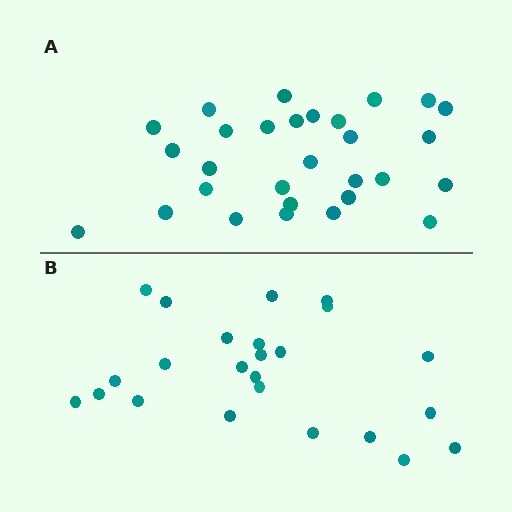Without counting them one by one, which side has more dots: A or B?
Region A (the top region) has more dots.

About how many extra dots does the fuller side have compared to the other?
Region A has about 5 more dots than region B.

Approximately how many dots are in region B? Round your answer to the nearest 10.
About 20 dots. (The exact count is 24, which rounds to 20.)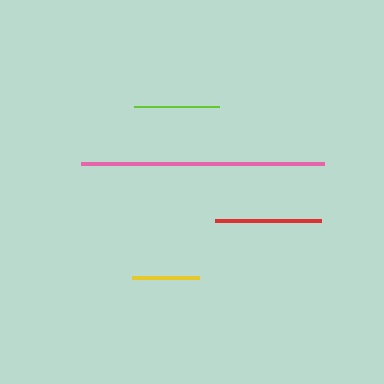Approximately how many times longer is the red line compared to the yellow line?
The red line is approximately 1.6 times the length of the yellow line.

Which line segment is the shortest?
The yellow line is the shortest at approximately 67 pixels.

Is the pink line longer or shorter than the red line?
The pink line is longer than the red line.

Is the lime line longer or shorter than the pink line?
The pink line is longer than the lime line.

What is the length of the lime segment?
The lime segment is approximately 86 pixels long.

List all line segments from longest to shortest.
From longest to shortest: pink, red, lime, yellow.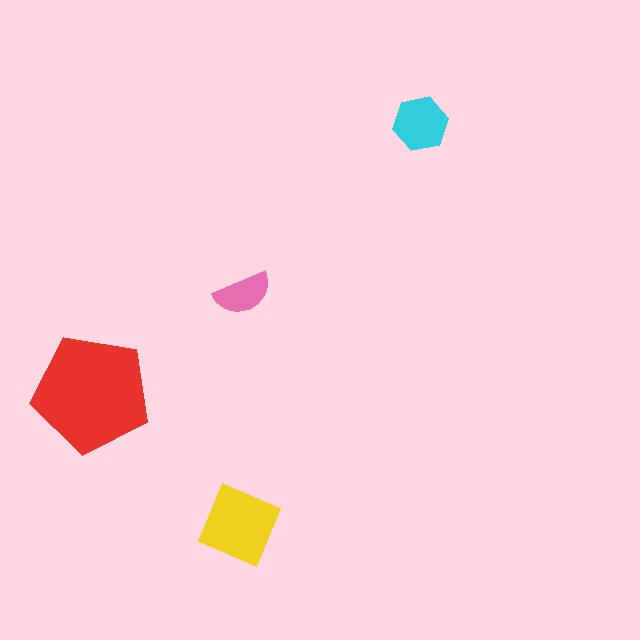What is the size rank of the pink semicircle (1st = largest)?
4th.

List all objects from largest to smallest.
The red pentagon, the yellow diamond, the cyan hexagon, the pink semicircle.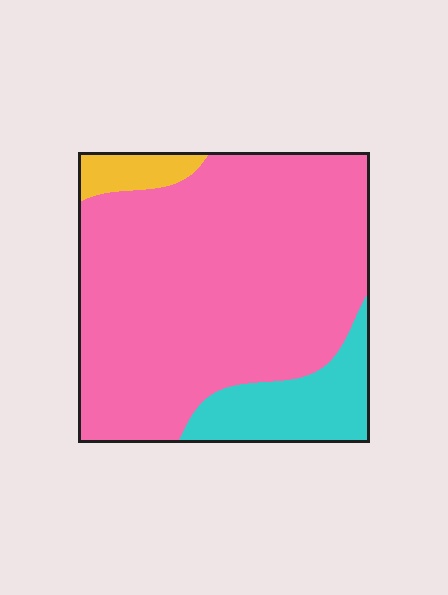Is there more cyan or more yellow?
Cyan.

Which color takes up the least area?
Yellow, at roughly 5%.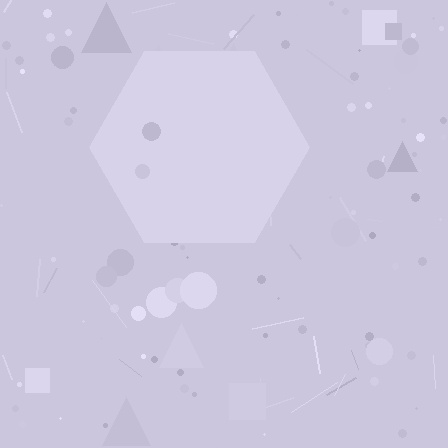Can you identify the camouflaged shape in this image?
The camouflaged shape is a hexagon.